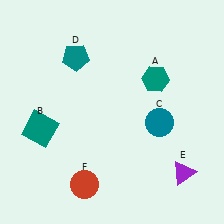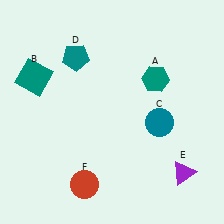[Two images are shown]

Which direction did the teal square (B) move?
The teal square (B) moved up.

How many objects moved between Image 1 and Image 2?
1 object moved between the two images.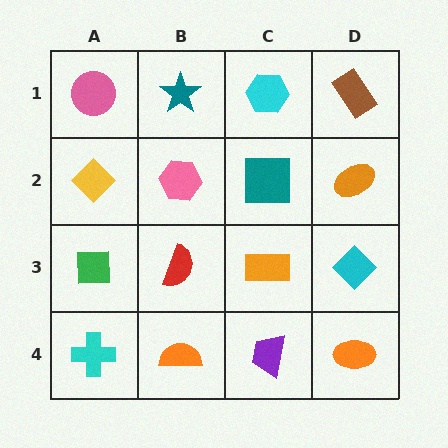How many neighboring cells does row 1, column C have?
3.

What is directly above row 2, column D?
A brown rectangle.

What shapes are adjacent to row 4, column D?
A cyan diamond (row 3, column D), a purple trapezoid (row 4, column C).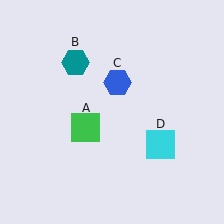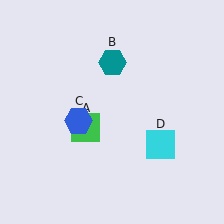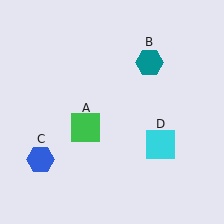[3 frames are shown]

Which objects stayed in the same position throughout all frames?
Green square (object A) and cyan square (object D) remained stationary.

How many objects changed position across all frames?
2 objects changed position: teal hexagon (object B), blue hexagon (object C).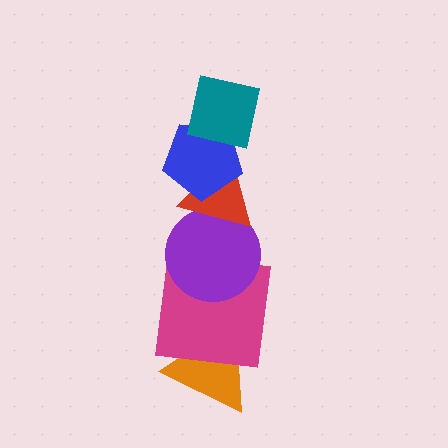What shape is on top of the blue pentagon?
The teal square is on top of the blue pentagon.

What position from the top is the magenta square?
The magenta square is 5th from the top.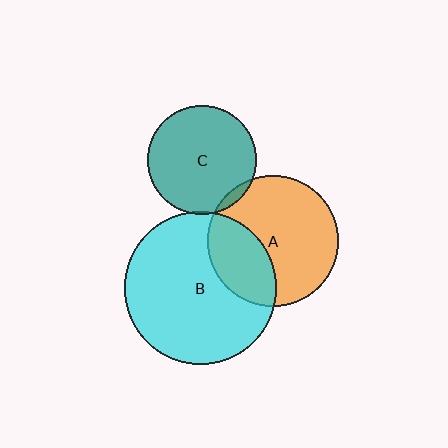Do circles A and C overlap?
Yes.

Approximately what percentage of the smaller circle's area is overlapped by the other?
Approximately 5%.